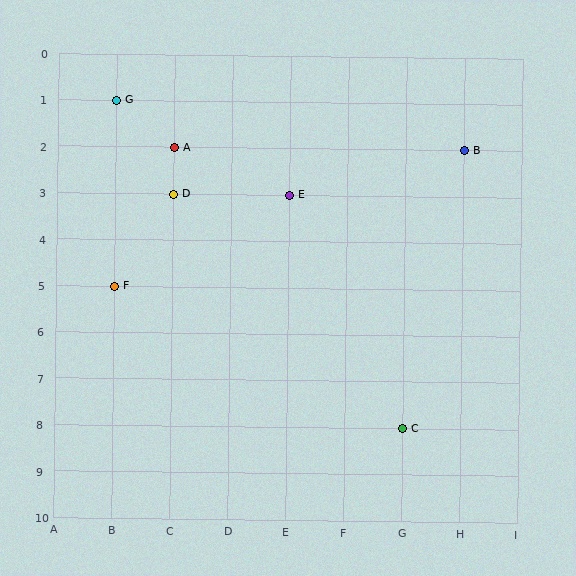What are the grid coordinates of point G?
Point G is at grid coordinates (B, 1).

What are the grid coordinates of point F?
Point F is at grid coordinates (B, 5).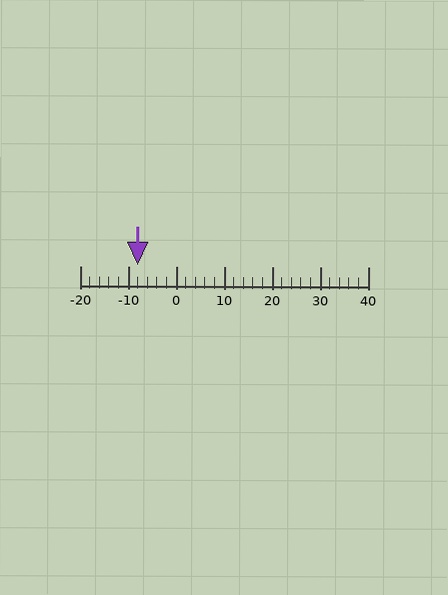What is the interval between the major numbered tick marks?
The major tick marks are spaced 10 units apart.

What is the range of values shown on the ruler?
The ruler shows values from -20 to 40.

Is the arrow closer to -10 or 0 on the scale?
The arrow is closer to -10.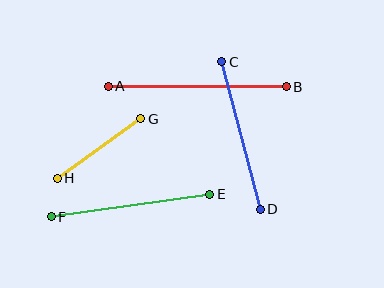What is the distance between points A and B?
The distance is approximately 178 pixels.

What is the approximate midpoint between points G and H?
The midpoint is at approximately (99, 149) pixels.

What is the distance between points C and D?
The distance is approximately 152 pixels.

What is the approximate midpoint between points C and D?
The midpoint is at approximately (241, 136) pixels.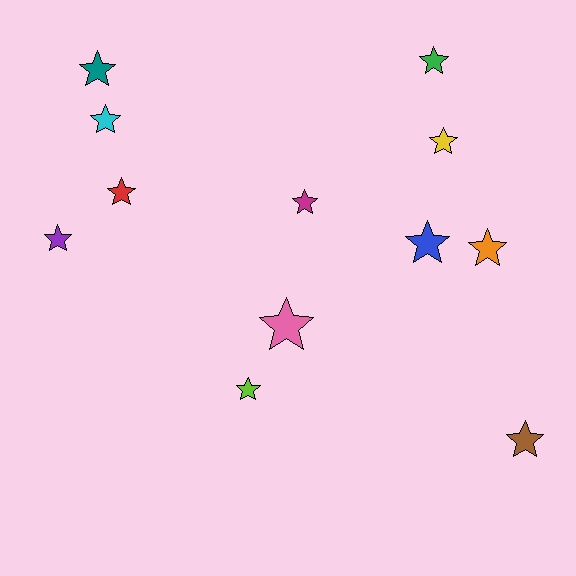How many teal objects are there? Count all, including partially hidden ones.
There is 1 teal object.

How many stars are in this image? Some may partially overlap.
There are 12 stars.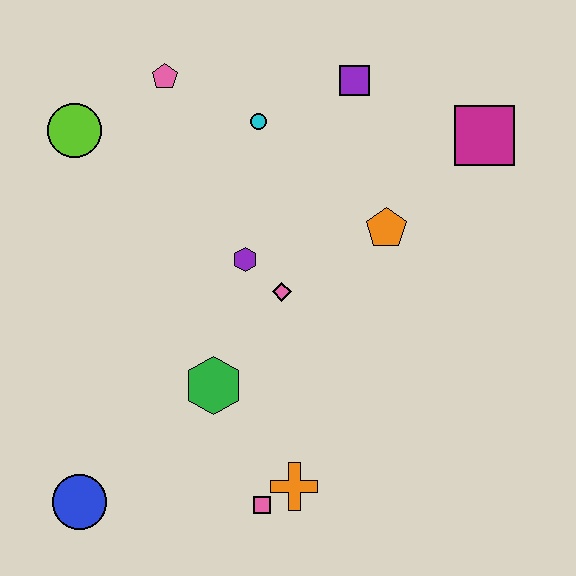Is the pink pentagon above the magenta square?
Yes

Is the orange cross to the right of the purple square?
No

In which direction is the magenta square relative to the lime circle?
The magenta square is to the right of the lime circle.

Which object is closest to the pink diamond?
The purple hexagon is closest to the pink diamond.